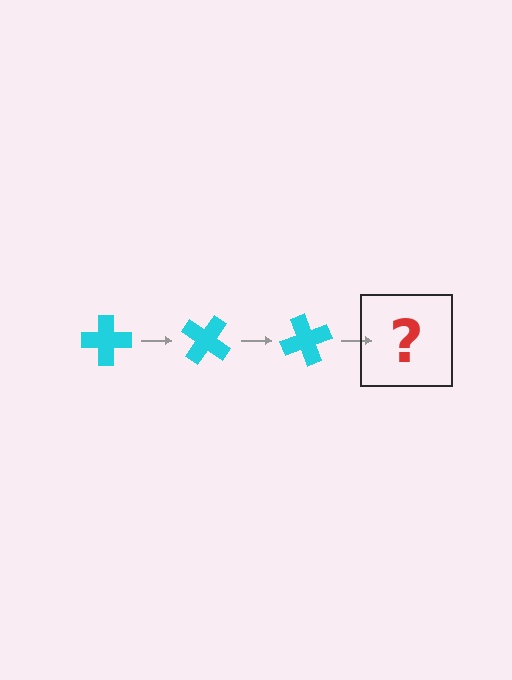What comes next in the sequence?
The next element should be a cyan cross rotated 105 degrees.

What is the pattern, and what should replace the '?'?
The pattern is that the cross rotates 35 degrees each step. The '?' should be a cyan cross rotated 105 degrees.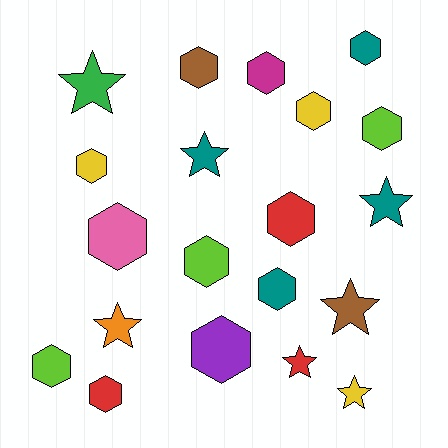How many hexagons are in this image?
There are 13 hexagons.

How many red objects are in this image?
There are 3 red objects.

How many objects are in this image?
There are 20 objects.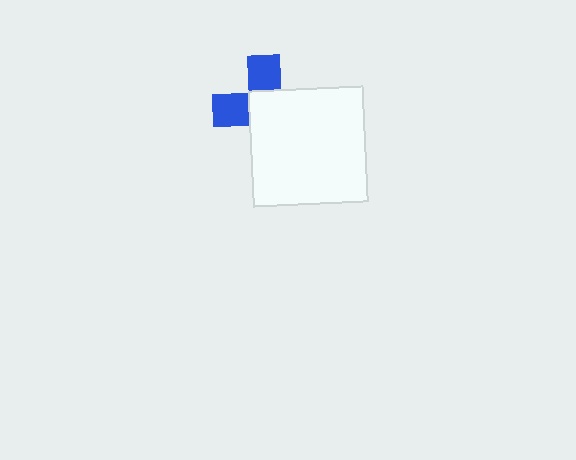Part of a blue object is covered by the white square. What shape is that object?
It is a cross.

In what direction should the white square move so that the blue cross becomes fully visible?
The white square should move toward the lower-right. That is the shortest direction to clear the overlap and leave the blue cross fully visible.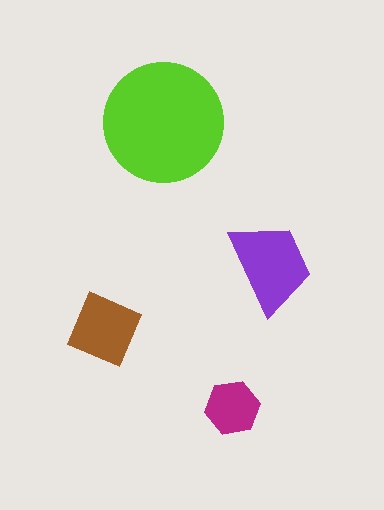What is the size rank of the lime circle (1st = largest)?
1st.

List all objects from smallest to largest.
The magenta hexagon, the brown diamond, the purple trapezoid, the lime circle.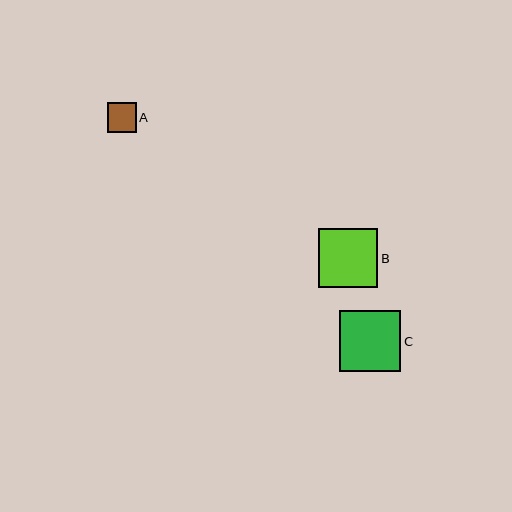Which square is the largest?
Square C is the largest with a size of approximately 61 pixels.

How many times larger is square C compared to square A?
Square C is approximately 2.1 times the size of square A.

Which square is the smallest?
Square A is the smallest with a size of approximately 29 pixels.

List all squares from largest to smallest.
From largest to smallest: C, B, A.